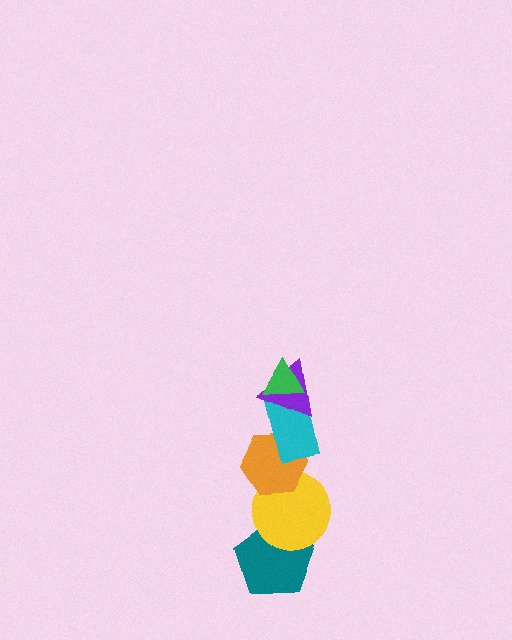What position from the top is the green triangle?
The green triangle is 1st from the top.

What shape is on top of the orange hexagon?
The cyan rectangle is on top of the orange hexagon.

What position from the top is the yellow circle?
The yellow circle is 5th from the top.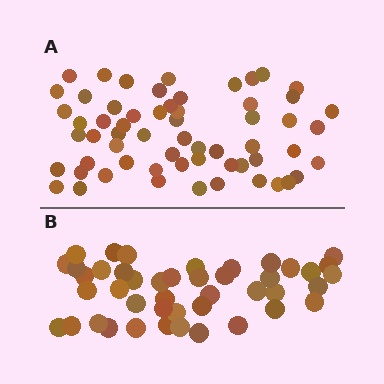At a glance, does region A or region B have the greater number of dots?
Region A (the top region) has more dots.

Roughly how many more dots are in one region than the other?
Region A has approximately 15 more dots than region B.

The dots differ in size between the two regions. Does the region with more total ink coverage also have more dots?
No. Region B has more total ink coverage because its dots are larger, but region A actually contains more individual dots. Total area can be misleading — the number of items is what matters here.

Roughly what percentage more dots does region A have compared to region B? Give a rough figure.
About 35% more.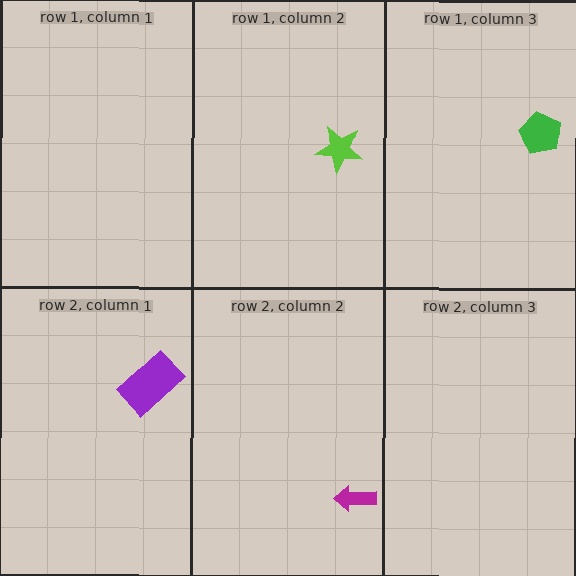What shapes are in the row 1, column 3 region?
The green pentagon.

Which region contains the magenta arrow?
The row 2, column 2 region.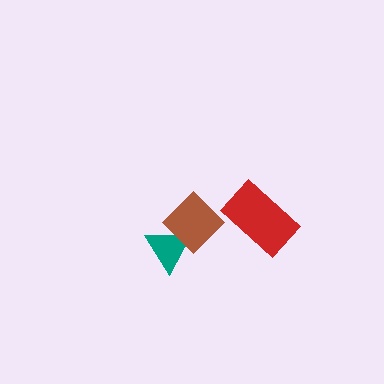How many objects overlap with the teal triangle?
1 object overlaps with the teal triangle.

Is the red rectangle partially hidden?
No, no other shape covers it.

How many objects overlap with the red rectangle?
0 objects overlap with the red rectangle.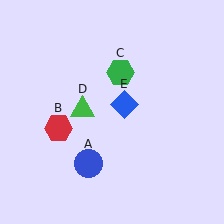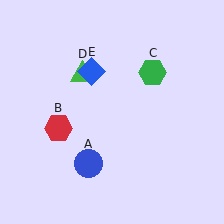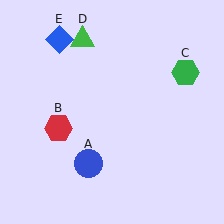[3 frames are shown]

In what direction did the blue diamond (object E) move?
The blue diamond (object E) moved up and to the left.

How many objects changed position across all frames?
3 objects changed position: green hexagon (object C), green triangle (object D), blue diamond (object E).